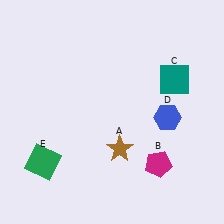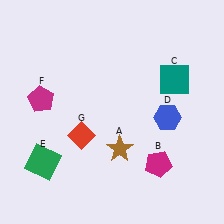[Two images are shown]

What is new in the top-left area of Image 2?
A magenta pentagon (F) was added in the top-left area of Image 2.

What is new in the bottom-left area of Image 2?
A red diamond (G) was added in the bottom-left area of Image 2.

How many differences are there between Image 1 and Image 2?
There are 2 differences between the two images.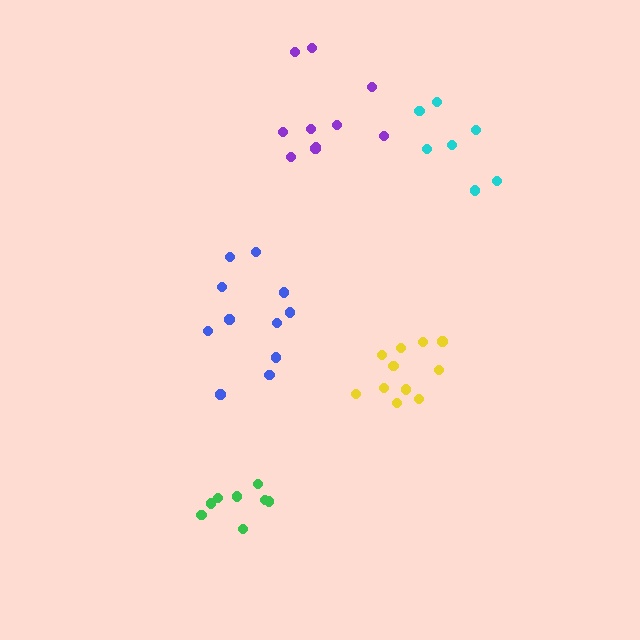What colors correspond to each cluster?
The clusters are colored: green, cyan, yellow, purple, blue.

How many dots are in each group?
Group 1: 8 dots, Group 2: 7 dots, Group 3: 11 dots, Group 4: 10 dots, Group 5: 11 dots (47 total).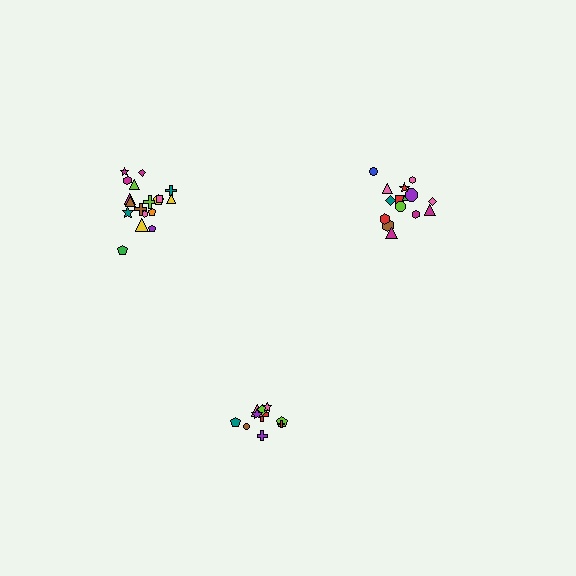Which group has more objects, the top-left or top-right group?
The top-left group.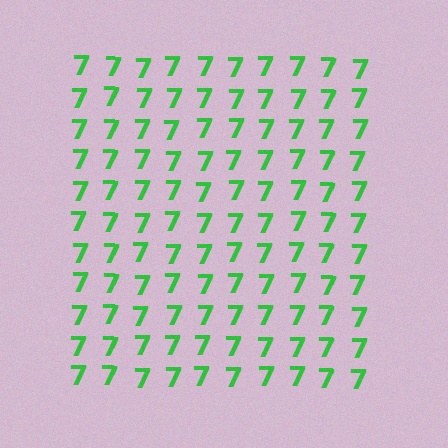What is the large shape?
The large shape is a square.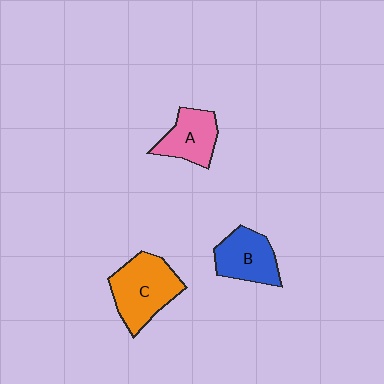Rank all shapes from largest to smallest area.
From largest to smallest: C (orange), B (blue), A (pink).